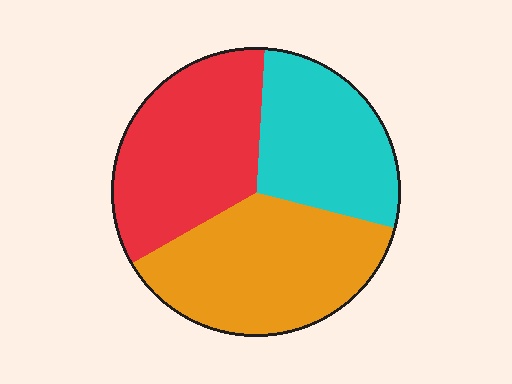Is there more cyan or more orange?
Orange.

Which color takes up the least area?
Cyan, at roughly 30%.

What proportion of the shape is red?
Red covers 34% of the shape.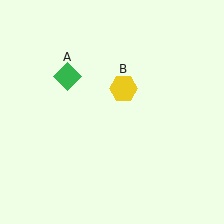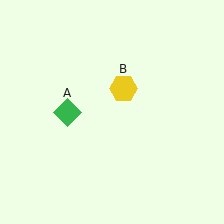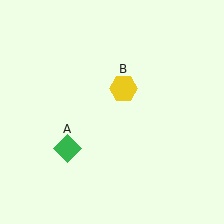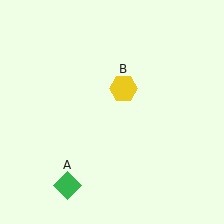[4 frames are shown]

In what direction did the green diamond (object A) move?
The green diamond (object A) moved down.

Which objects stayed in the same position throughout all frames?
Yellow hexagon (object B) remained stationary.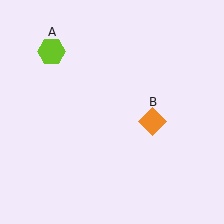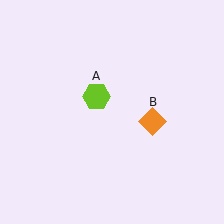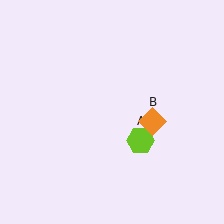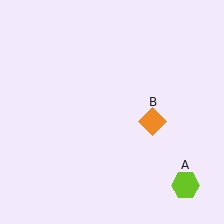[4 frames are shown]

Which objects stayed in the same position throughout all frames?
Orange diamond (object B) remained stationary.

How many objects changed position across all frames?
1 object changed position: lime hexagon (object A).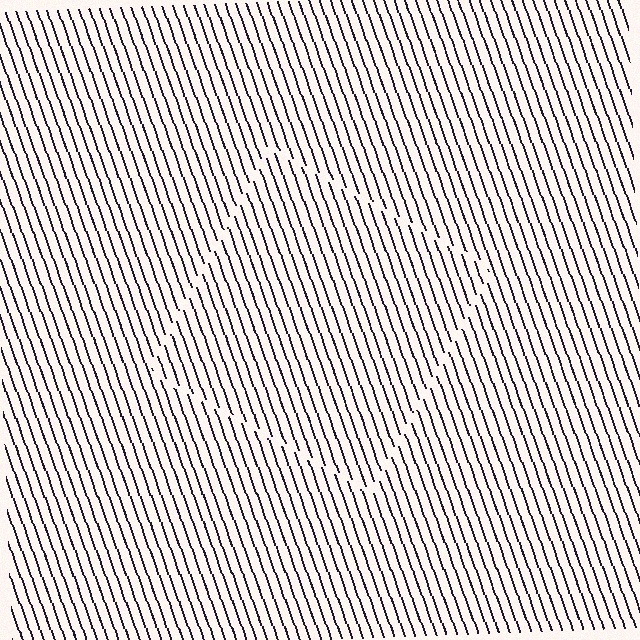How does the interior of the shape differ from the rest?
The interior of the shape contains the same grating, shifted by half a period — the contour is defined by the phase discontinuity where line-ends from the inner and outer gratings abut.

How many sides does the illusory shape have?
4 sides — the line-ends trace a square.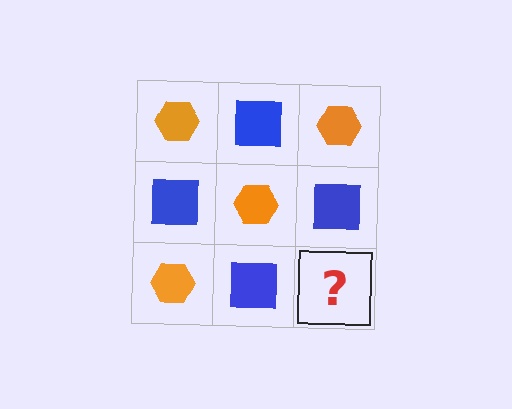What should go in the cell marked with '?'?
The missing cell should contain an orange hexagon.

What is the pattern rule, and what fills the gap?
The rule is that it alternates orange hexagon and blue square in a checkerboard pattern. The gap should be filled with an orange hexagon.